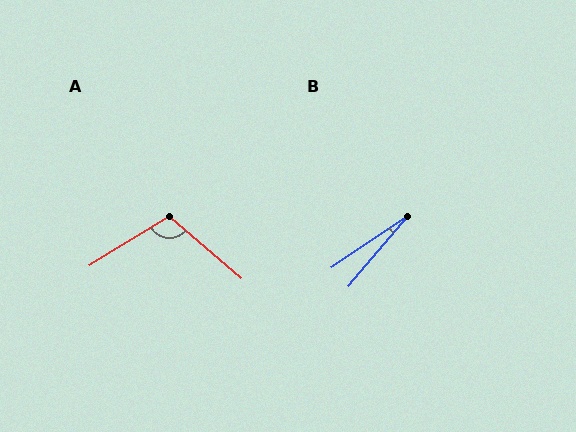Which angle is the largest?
A, at approximately 108 degrees.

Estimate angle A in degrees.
Approximately 108 degrees.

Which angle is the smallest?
B, at approximately 16 degrees.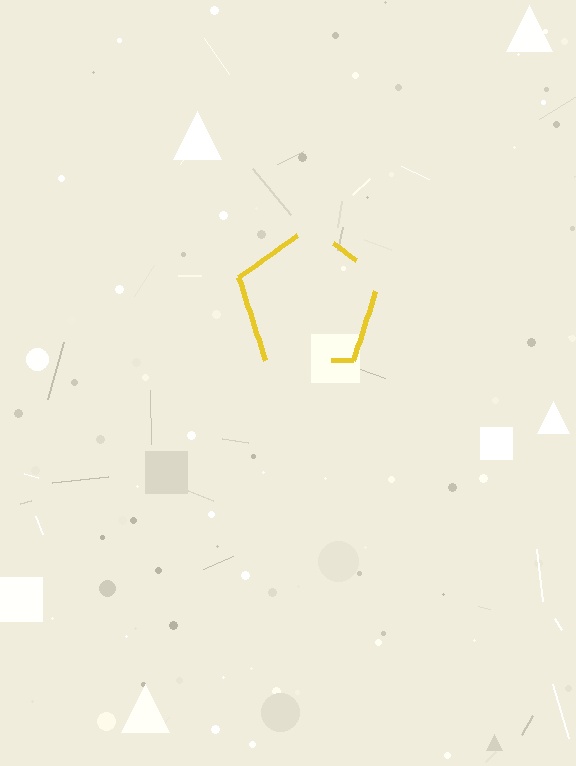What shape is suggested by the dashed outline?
The dashed outline suggests a pentagon.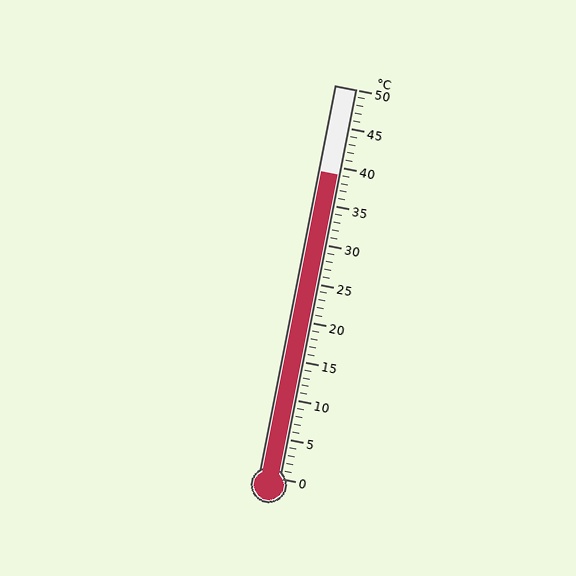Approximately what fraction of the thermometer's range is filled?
The thermometer is filled to approximately 80% of its range.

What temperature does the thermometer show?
The thermometer shows approximately 39°C.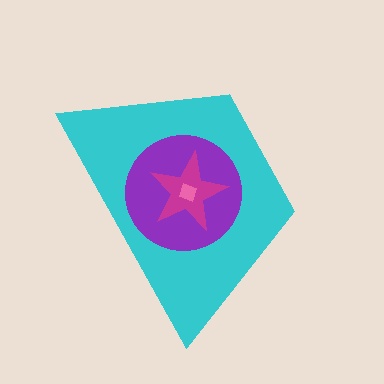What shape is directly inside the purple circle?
The magenta star.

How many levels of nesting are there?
4.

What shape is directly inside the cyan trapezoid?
The purple circle.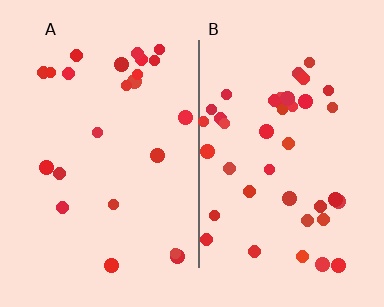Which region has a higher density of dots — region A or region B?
B (the right).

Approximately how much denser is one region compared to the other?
Approximately 1.7× — region B over region A.